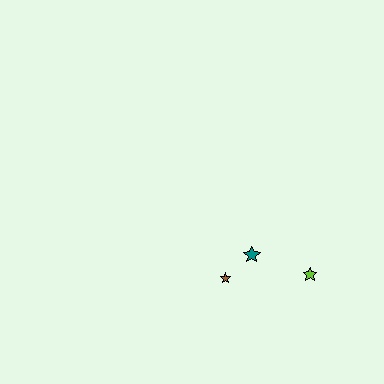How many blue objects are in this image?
There are no blue objects.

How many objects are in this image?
There are 3 objects.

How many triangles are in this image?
There are no triangles.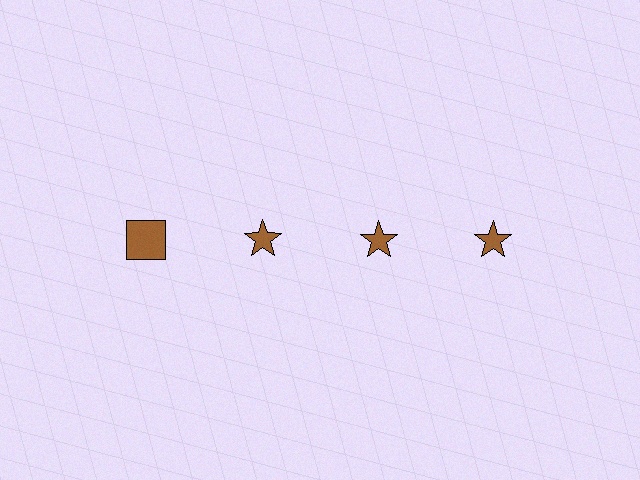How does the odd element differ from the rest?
It has a different shape: square instead of star.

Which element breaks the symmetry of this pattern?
The brown square in the top row, leftmost column breaks the symmetry. All other shapes are brown stars.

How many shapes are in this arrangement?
There are 4 shapes arranged in a grid pattern.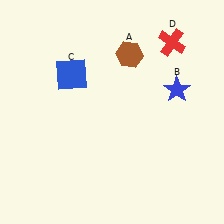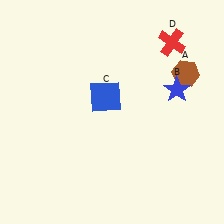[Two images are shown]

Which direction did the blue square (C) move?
The blue square (C) moved right.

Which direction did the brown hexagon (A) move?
The brown hexagon (A) moved right.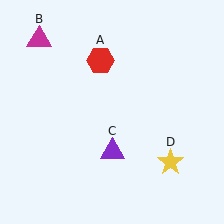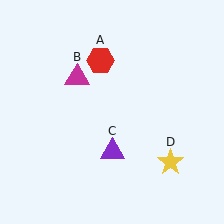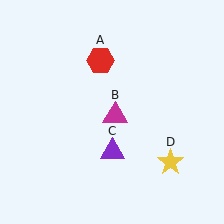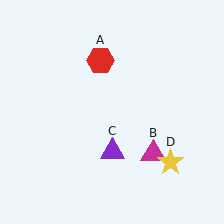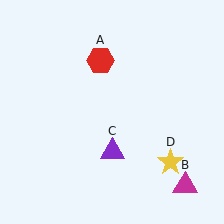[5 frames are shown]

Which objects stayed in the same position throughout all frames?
Red hexagon (object A) and purple triangle (object C) and yellow star (object D) remained stationary.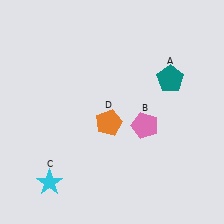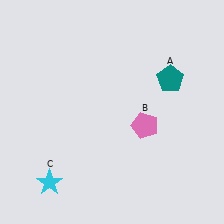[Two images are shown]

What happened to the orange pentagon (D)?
The orange pentagon (D) was removed in Image 2. It was in the bottom-left area of Image 1.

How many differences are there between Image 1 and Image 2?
There is 1 difference between the two images.